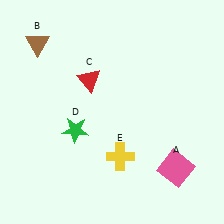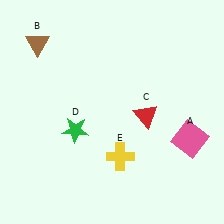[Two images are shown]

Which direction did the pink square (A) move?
The pink square (A) moved up.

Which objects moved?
The objects that moved are: the pink square (A), the red triangle (C).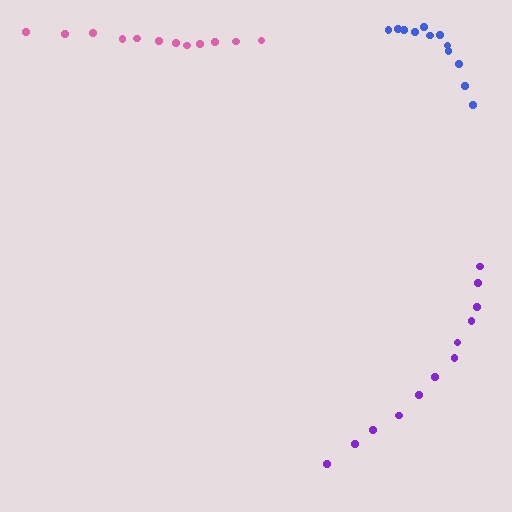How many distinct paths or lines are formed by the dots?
There are 3 distinct paths.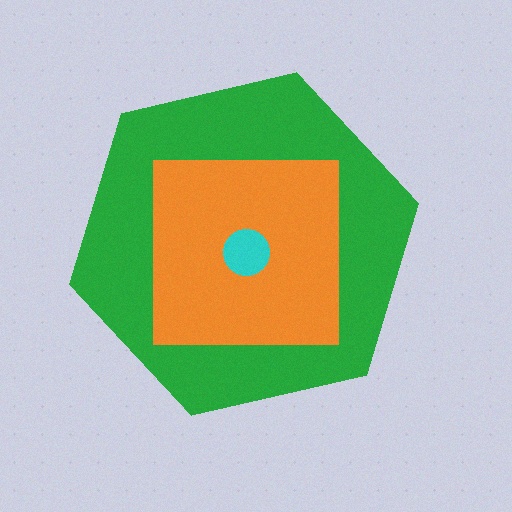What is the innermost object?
The cyan circle.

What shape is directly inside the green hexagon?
The orange square.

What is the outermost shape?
The green hexagon.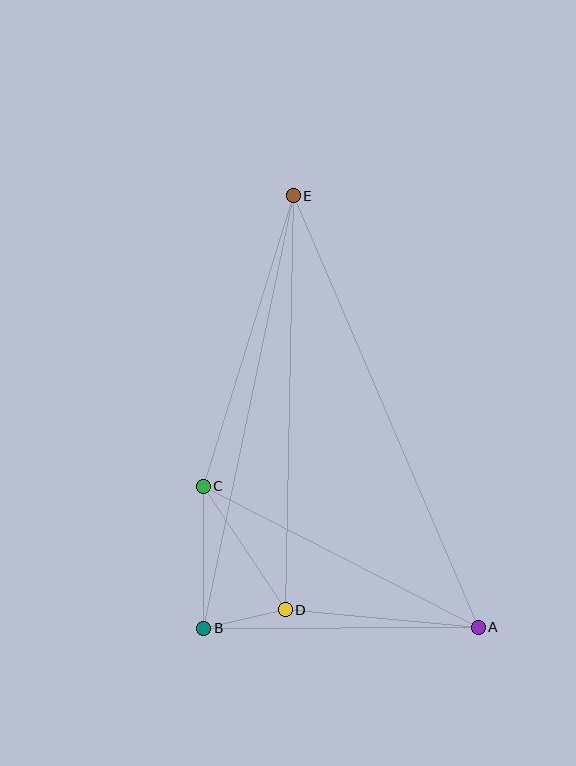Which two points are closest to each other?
Points B and D are closest to each other.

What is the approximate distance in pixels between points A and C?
The distance between A and C is approximately 309 pixels.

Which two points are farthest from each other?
Points A and E are farthest from each other.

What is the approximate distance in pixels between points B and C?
The distance between B and C is approximately 142 pixels.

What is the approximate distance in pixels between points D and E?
The distance between D and E is approximately 414 pixels.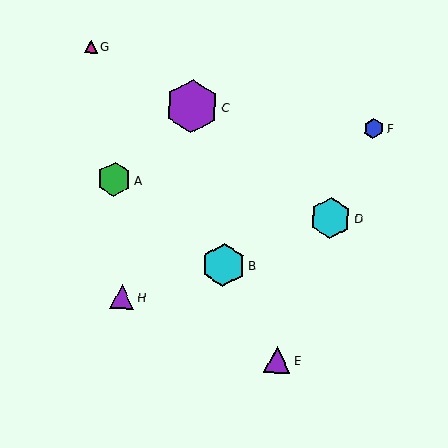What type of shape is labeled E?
Shape E is a purple triangle.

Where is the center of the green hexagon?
The center of the green hexagon is at (114, 179).